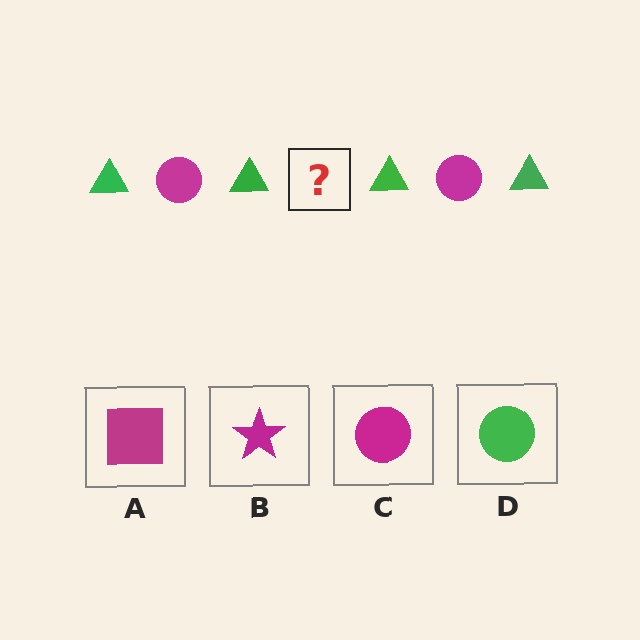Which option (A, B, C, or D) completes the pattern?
C.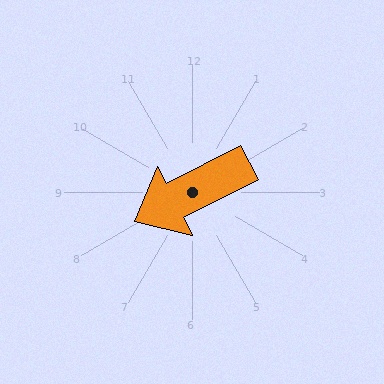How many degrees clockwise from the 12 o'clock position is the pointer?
Approximately 243 degrees.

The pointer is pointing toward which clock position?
Roughly 8 o'clock.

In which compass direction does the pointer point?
Southwest.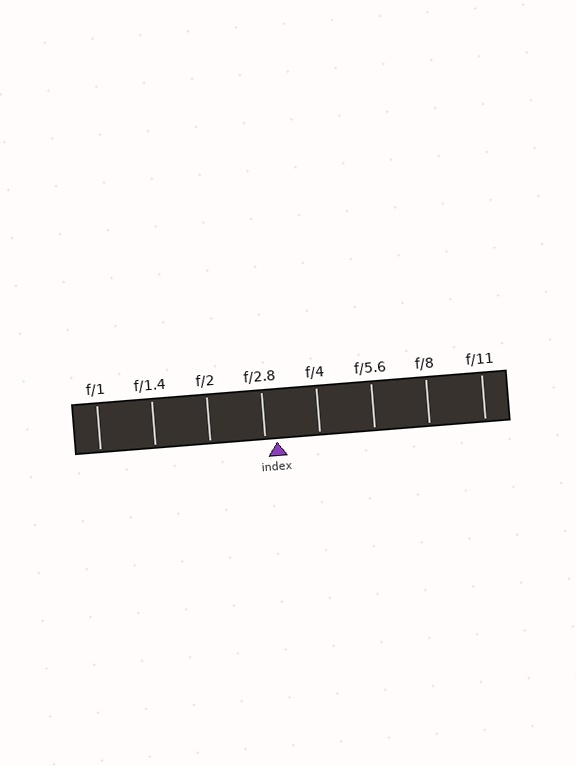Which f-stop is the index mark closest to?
The index mark is closest to f/2.8.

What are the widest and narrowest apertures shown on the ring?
The widest aperture shown is f/1 and the narrowest is f/11.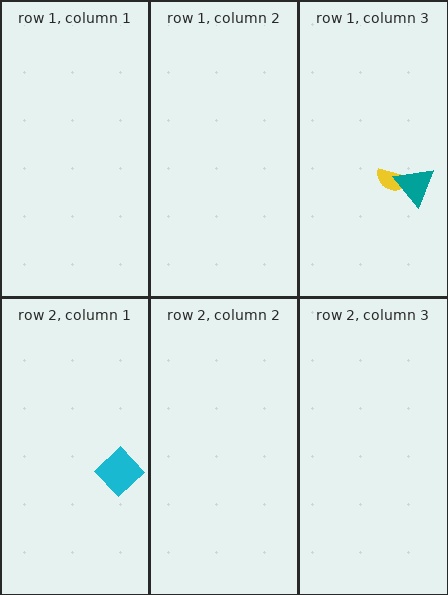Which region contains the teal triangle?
The row 1, column 3 region.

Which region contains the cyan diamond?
The row 2, column 1 region.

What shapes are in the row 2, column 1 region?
The cyan diamond.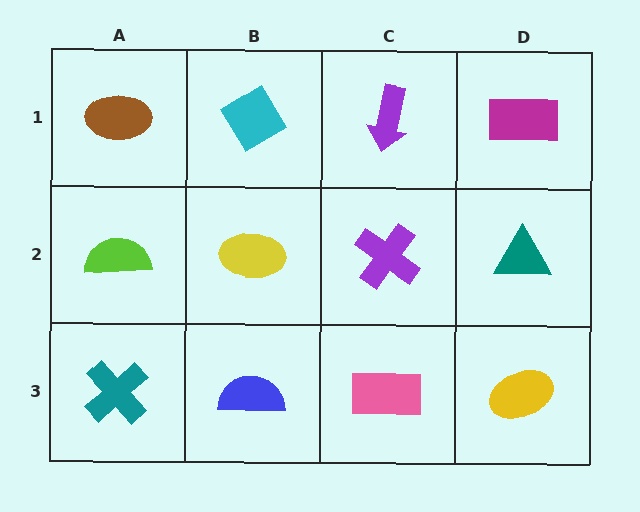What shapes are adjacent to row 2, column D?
A magenta rectangle (row 1, column D), a yellow ellipse (row 3, column D), a purple cross (row 2, column C).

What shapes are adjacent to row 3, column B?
A yellow ellipse (row 2, column B), a teal cross (row 3, column A), a pink rectangle (row 3, column C).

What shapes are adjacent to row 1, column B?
A yellow ellipse (row 2, column B), a brown ellipse (row 1, column A), a purple arrow (row 1, column C).